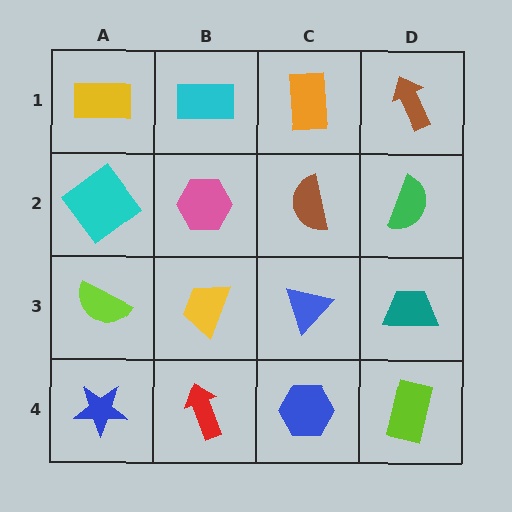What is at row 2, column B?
A pink hexagon.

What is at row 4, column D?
A lime rectangle.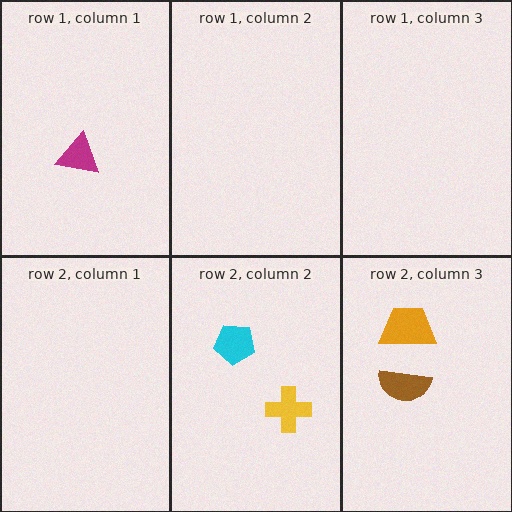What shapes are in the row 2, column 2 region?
The cyan pentagon, the yellow cross.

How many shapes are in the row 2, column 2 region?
2.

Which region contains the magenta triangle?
The row 1, column 1 region.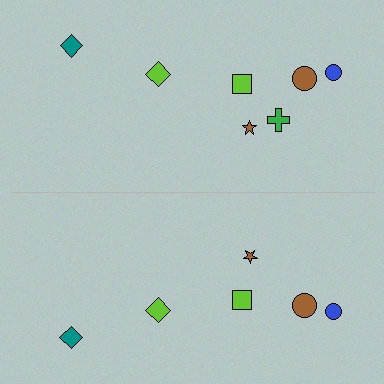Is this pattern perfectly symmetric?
No, the pattern is not perfectly symmetric. A green cross is missing from the bottom side.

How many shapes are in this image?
There are 13 shapes in this image.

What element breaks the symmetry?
A green cross is missing from the bottom side.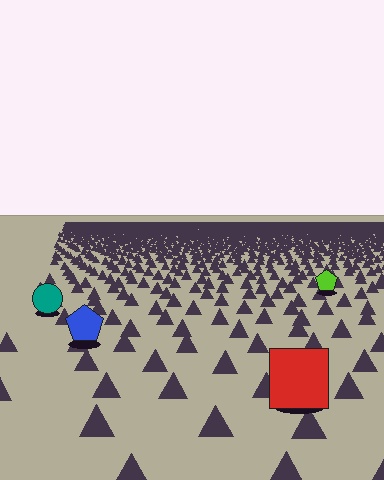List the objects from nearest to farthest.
From nearest to farthest: the red square, the blue pentagon, the teal circle, the lime pentagon.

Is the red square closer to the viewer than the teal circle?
Yes. The red square is closer — you can tell from the texture gradient: the ground texture is coarser near it.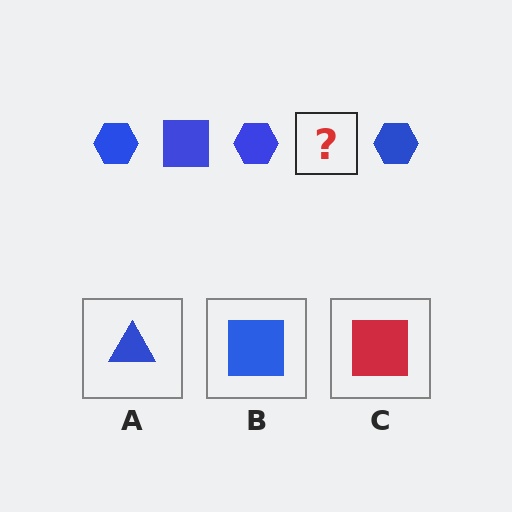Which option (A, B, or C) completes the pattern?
B.